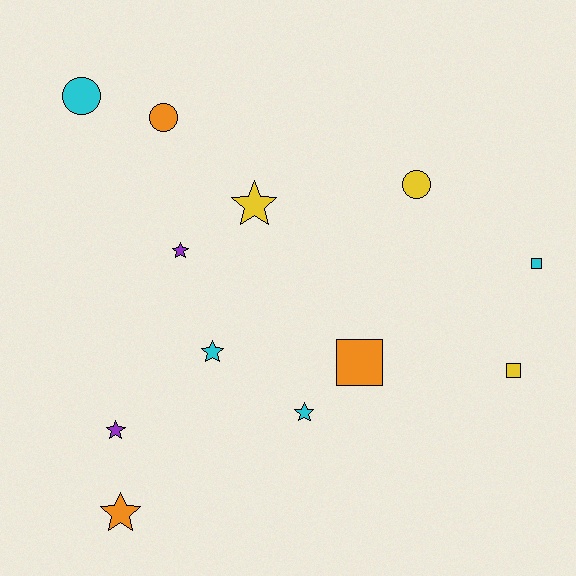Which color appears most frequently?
Cyan, with 4 objects.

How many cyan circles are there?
There is 1 cyan circle.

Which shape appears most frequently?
Star, with 6 objects.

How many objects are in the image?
There are 12 objects.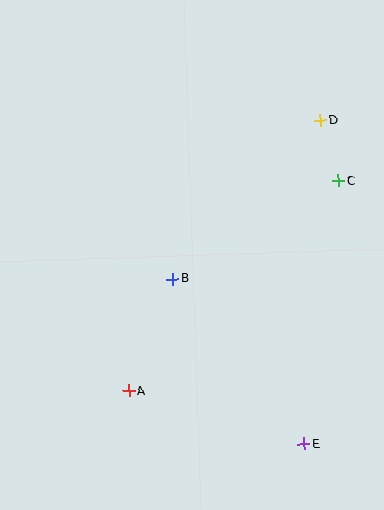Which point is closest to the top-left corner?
Point B is closest to the top-left corner.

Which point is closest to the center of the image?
Point B at (173, 279) is closest to the center.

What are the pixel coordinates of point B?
Point B is at (173, 279).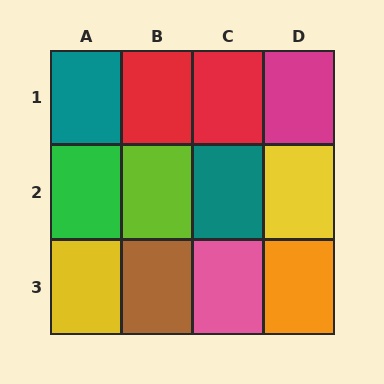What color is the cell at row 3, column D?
Orange.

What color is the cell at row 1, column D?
Magenta.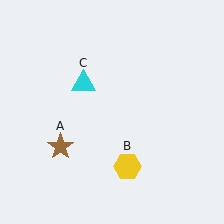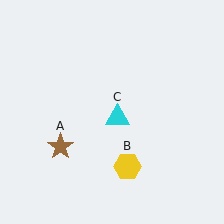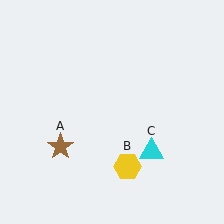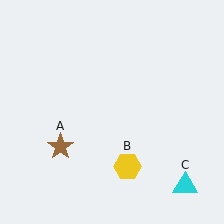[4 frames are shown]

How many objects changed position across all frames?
1 object changed position: cyan triangle (object C).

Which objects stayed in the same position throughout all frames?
Brown star (object A) and yellow hexagon (object B) remained stationary.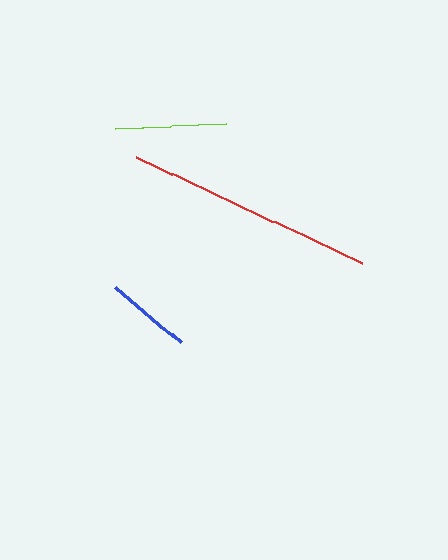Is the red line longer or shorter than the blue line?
The red line is longer than the blue line.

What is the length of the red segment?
The red segment is approximately 249 pixels long.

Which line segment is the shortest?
The blue line is the shortest at approximately 86 pixels.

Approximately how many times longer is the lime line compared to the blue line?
The lime line is approximately 1.3 times the length of the blue line.